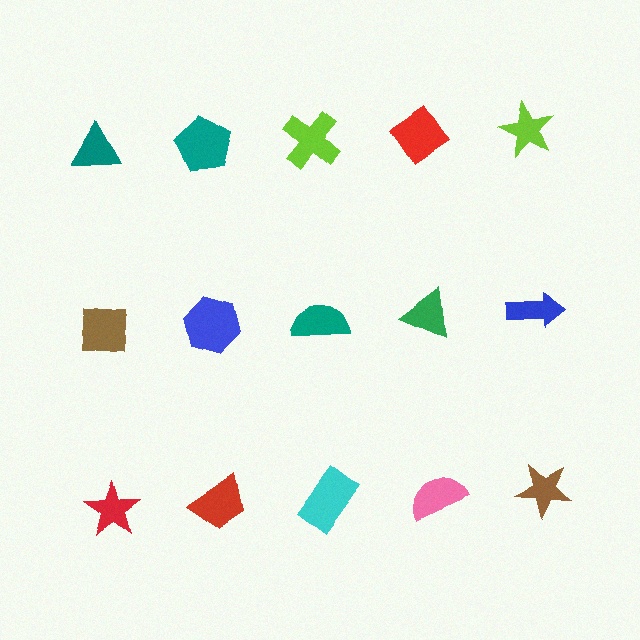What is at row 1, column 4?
A red diamond.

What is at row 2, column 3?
A teal semicircle.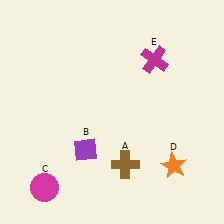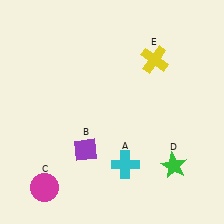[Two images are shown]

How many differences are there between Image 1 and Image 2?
There are 3 differences between the two images.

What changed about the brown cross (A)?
In Image 1, A is brown. In Image 2, it changed to cyan.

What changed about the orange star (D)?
In Image 1, D is orange. In Image 2, it changed to green.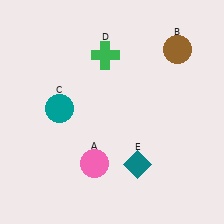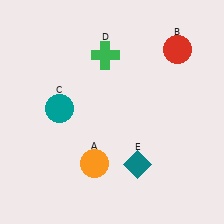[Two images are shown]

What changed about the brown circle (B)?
In Image 1, B is brown. In Image 2, it changed to red.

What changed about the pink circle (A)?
In Image 1, A is pink. In Image 2, it changed to orange.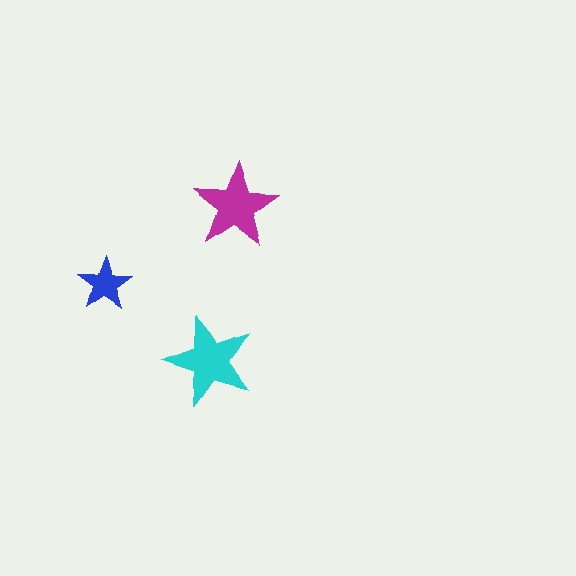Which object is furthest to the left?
The blue star is leftmost.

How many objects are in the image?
There are 3 objects in the image.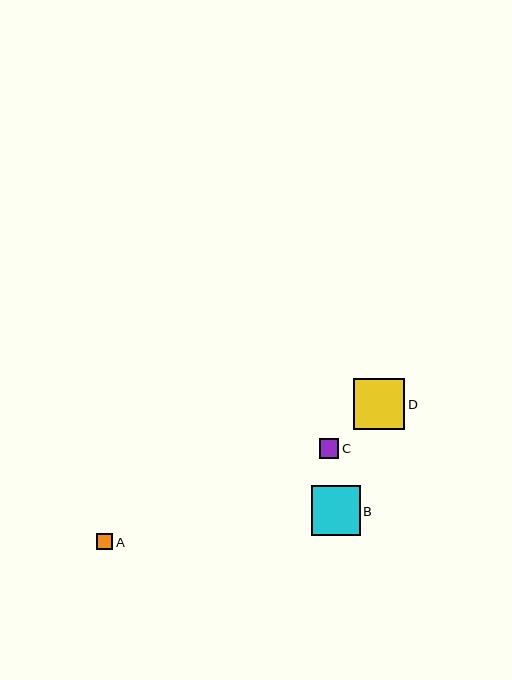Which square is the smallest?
Square A is the smallest with a size of approximately 16 pixels.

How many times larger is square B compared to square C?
Square B is approximately 2.5 times the size of square C.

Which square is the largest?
Square D is the largest with a size of approximately 51 pixels.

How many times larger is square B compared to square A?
Square B is approximately 3.1 times the size of square A.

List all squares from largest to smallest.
From largest to smallest: D, B, C, A.